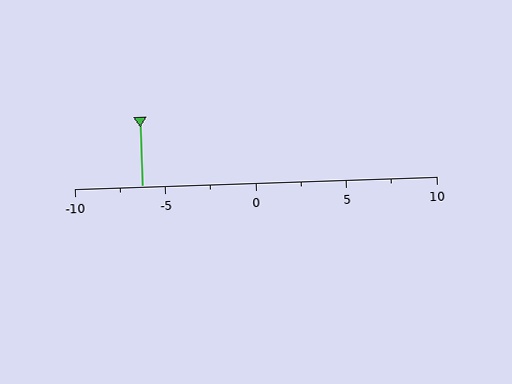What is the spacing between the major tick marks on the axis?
The major ticks are spaced 5 apart.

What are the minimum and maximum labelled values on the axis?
The axis runs from -10 to 10.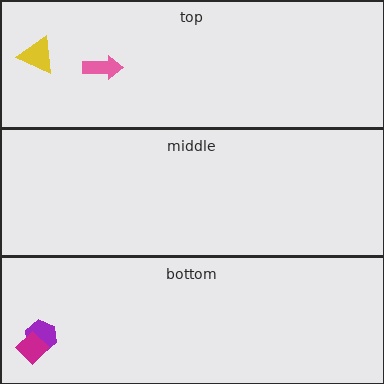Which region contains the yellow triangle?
The top region.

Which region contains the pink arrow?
The top region.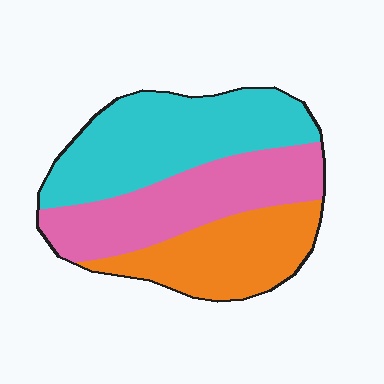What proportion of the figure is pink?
Pink covers around 35% of the figure.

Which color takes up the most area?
Cyan, at roughly 40%.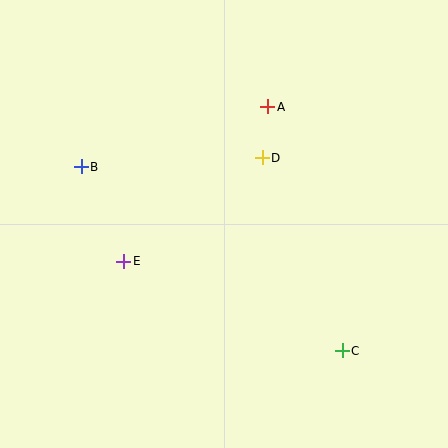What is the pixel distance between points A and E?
The distance between A and E is 211 pixels.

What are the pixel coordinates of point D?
Point D is at (262, 158).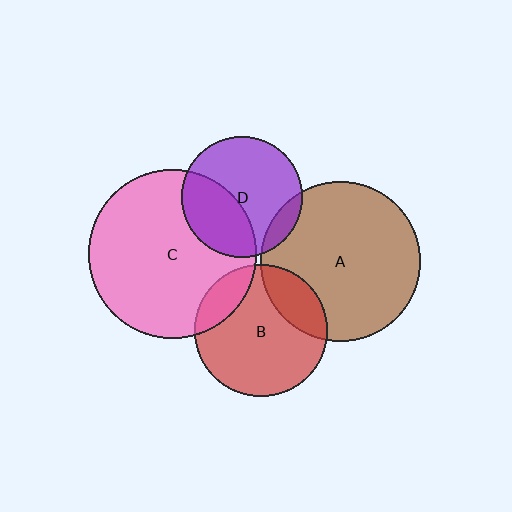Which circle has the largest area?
Circle C (pink).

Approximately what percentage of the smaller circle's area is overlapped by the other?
Approximately 35%.